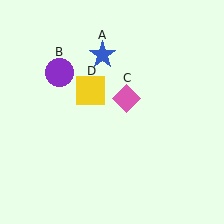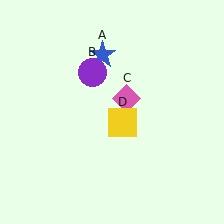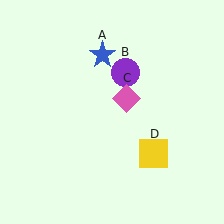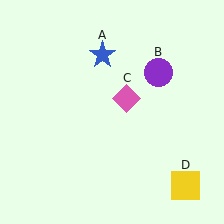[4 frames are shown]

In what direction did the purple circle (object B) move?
The purple circle (object B) moved right.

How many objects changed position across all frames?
2 objects changed position: purple circle (object B), yellow square (object D).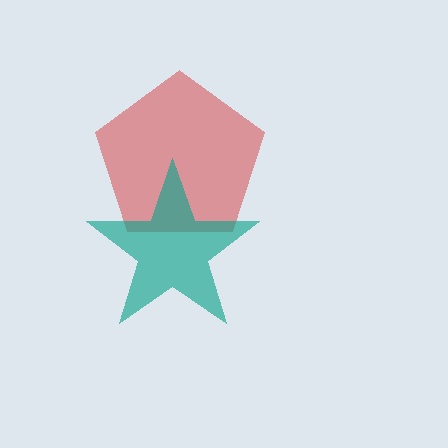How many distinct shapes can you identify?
There are 2 distinct shapes: a red pentagon, a teal star.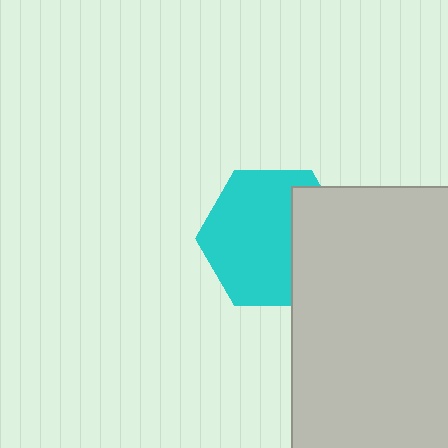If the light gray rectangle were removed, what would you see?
You would see the complete cyan hexagon.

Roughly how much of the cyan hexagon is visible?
Most of it is visible (roughly 68%).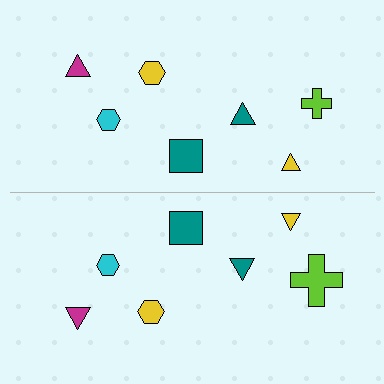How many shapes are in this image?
There are 14 shapes in this image.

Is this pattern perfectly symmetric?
No, the pattern is not perfectly symmetric. The lime cross on the bottom side has a different size than its mirror counterpart.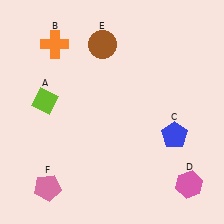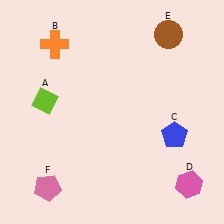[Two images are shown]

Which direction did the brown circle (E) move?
The brown circle (E) moved right.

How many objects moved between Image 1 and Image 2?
1 object moved between the two images.